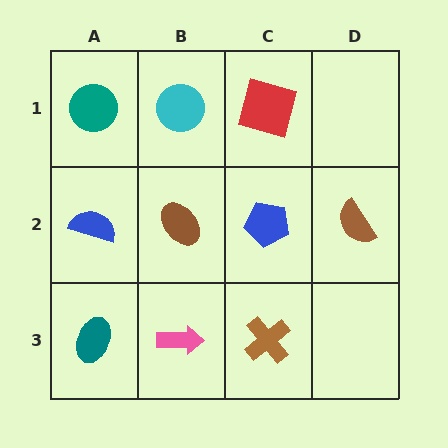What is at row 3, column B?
A pink arrow.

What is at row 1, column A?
A teal circle.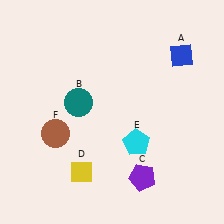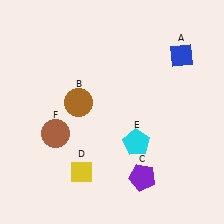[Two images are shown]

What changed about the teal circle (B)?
In Image 1, B is teal. In Image 2, it changed to brown.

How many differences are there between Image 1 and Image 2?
There is 1 difference between the two images.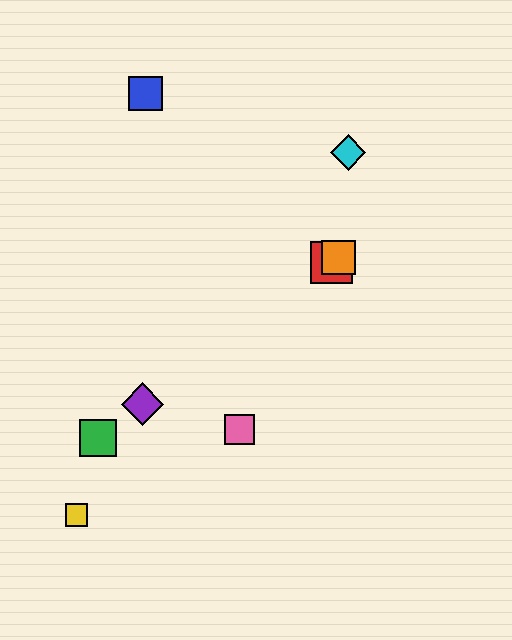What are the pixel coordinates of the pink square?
The pink square is at (240, 429).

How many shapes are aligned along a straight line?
4 shapes (the red square, the green square, the purple diamond, the orange square) are aligned along a straight line.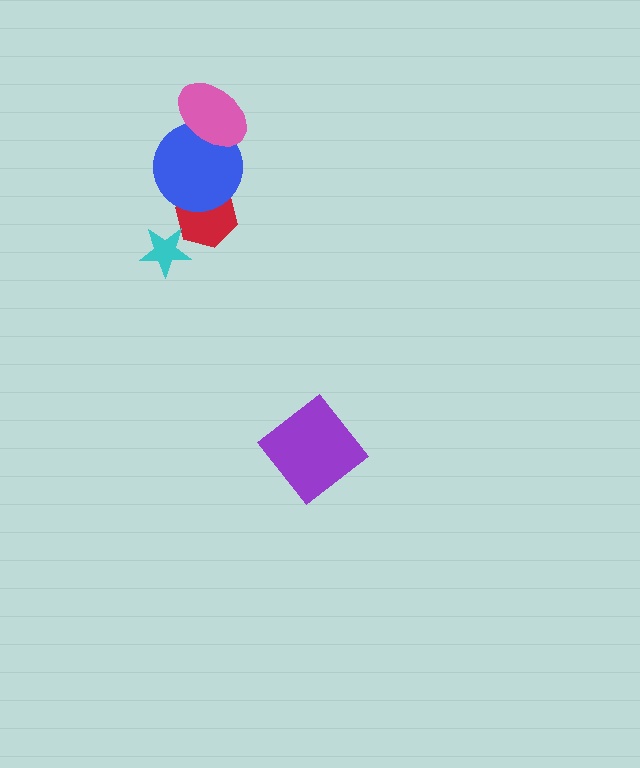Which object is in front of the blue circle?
The pink ellipse is in front of the blue circle.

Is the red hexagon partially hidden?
Yes, it is partially covered by another shape.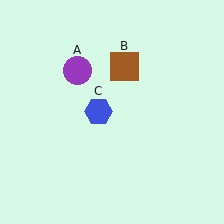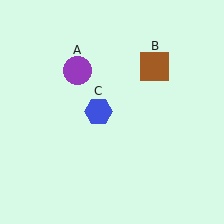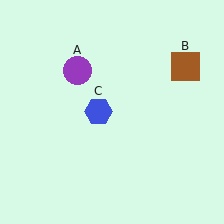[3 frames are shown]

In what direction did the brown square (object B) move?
The brown square (object B) moved right.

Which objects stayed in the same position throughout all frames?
Purple circle (object A) and blue hexagon (object C) remained stationary.